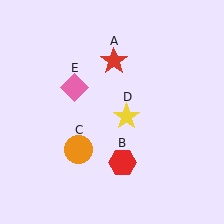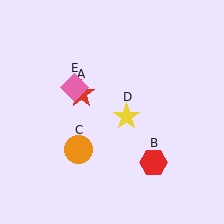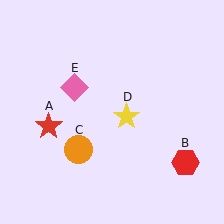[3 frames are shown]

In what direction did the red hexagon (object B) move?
The red hexagon (object B) moved right.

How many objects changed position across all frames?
2 objects changed position: red star (object A), red hexagon (object B).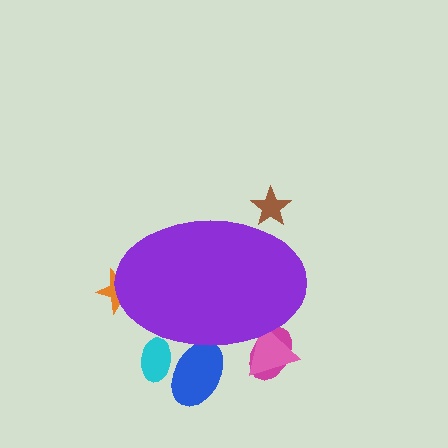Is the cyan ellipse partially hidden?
Yes, the cyan ellipse is partially hidden behind the purple ellipse.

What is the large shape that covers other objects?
A purple ellipse.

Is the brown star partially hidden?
Yes, the brown star is partially hidden behind the purple ellipse.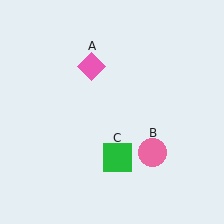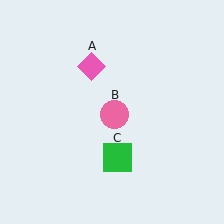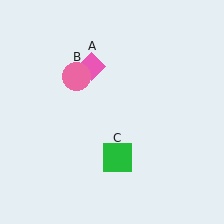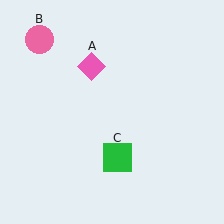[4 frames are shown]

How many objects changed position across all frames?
1 object changed position: pink circle (object B).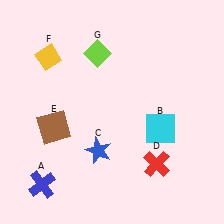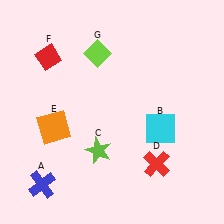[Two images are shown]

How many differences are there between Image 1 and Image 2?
There are 3 differences between the two images.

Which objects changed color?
C changed from blue to lime. E changed from brown to orange. F changed from yellow to red.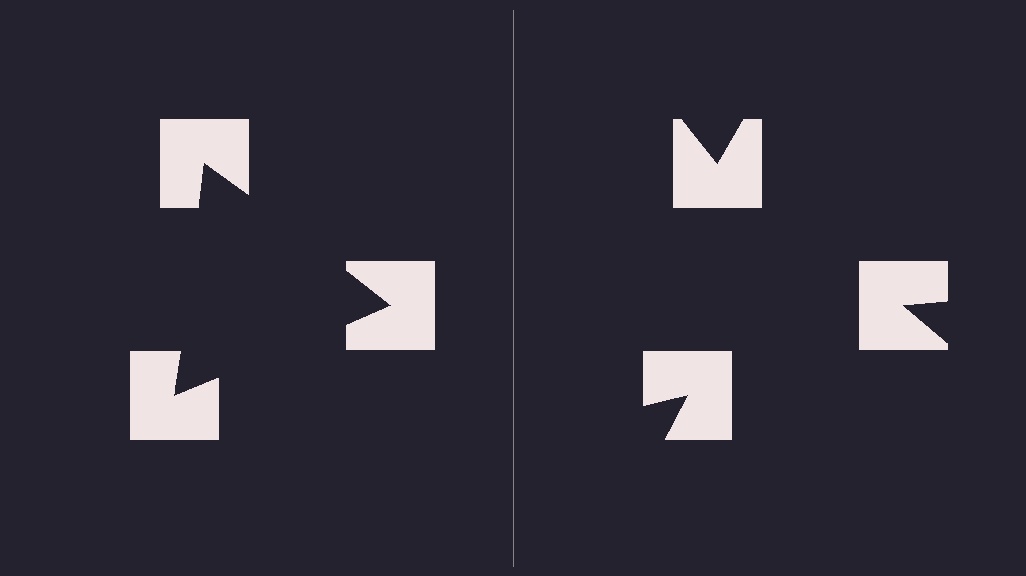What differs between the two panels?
The notched squares are positioned identically on both sides; only the wedge orientations differ. On the left they align to a triangle; on the right they are misaligned.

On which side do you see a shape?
An illusory triangle appears on the left side. On the right side the wedge cuts are rotated, so no coherent shape forms.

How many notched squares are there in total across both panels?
6 — 3 on each side.